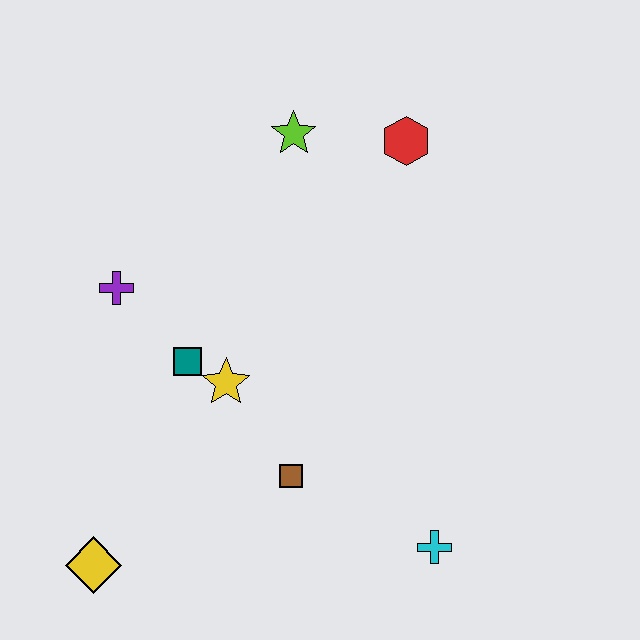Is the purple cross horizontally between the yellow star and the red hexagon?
No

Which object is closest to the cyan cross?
The brown square is closest to the cyan cross.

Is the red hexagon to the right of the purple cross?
Yes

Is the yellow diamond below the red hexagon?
Yes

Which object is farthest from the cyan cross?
The lime star is farthest from the cyan cross.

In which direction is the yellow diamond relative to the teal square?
The yellow diamond is below the teal square.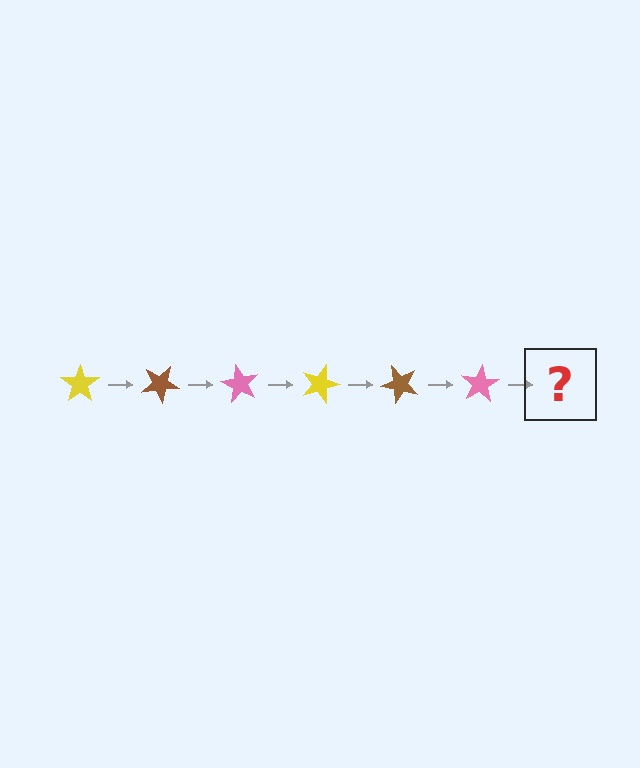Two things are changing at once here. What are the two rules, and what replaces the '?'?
The two rules are that it rotates 30 degrees each step and the color cycles through yellow, brown, and pink. The '?' should be a yellow star, rotated 180 degrees from the start.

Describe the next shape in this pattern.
It should be a yellow star, rotated 180 degrees from the start.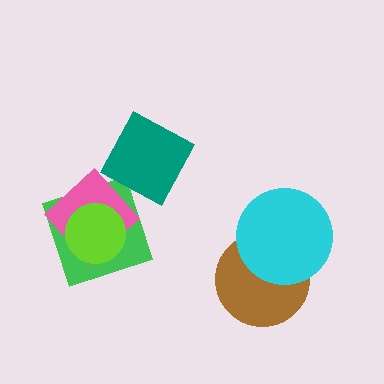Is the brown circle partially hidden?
Yes, it is partially covered by another shape.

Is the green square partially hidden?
Yes, it is partially covered by another shape.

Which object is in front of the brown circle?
The cyan circle is in front of the brown circle.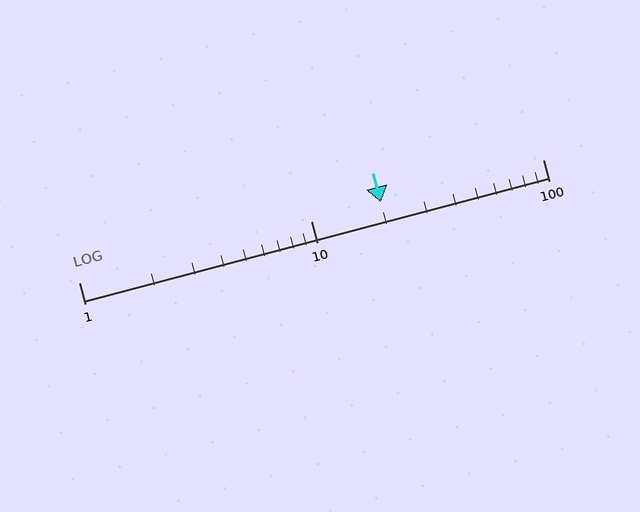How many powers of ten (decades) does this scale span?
The scale spans 2 decades, from 1 to 100.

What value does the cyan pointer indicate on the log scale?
The pointer indicates approximately 20.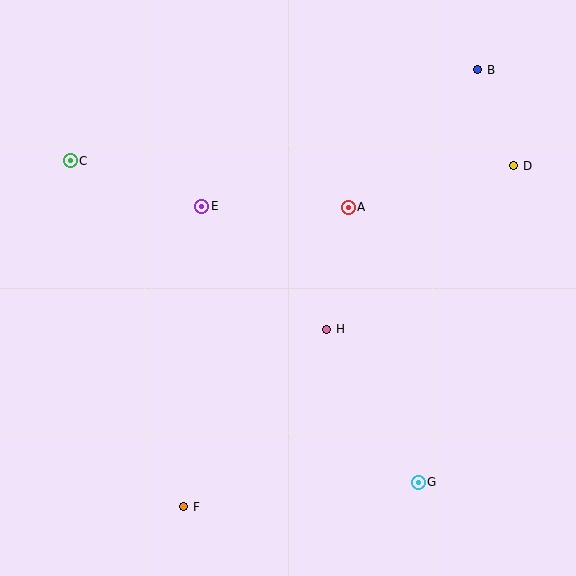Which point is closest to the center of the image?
Point H at (327, 329) is closest to the center.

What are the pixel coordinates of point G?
Point G is at (418, 482).